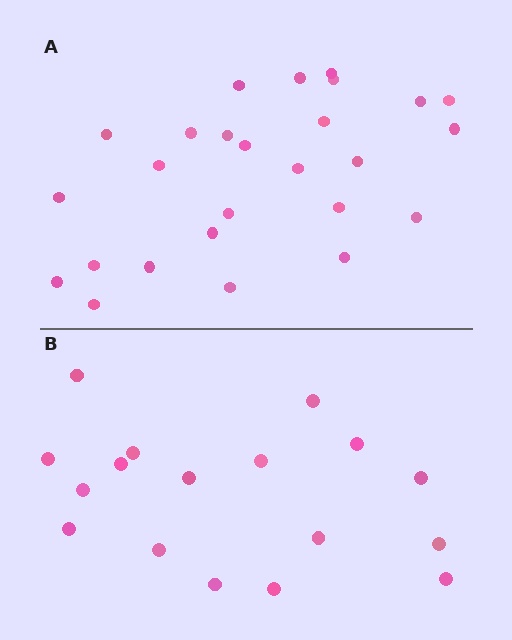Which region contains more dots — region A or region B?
Region A (the top region) has more dots.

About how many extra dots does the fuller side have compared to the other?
Region A has roughly 8 or so more dots than region B.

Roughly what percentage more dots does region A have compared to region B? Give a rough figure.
About 55% more.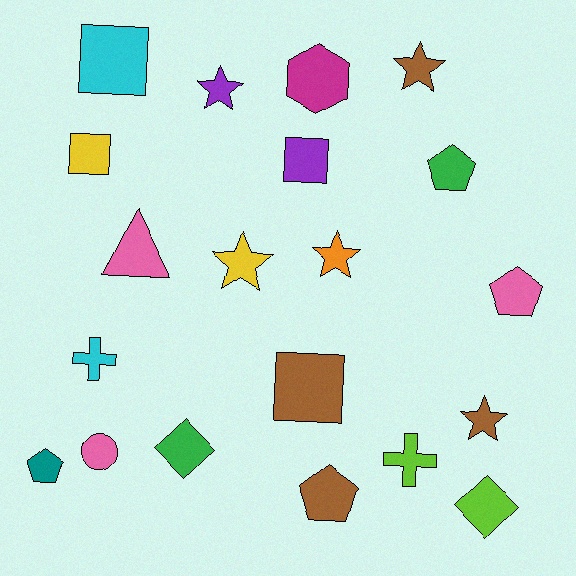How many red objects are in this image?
There are no red objects.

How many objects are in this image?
There are 20 objects.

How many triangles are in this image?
There is 1 triangle.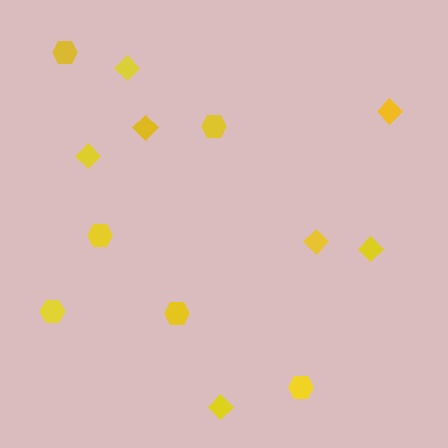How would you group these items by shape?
There are 2 groups: one group of diamonds (7) and one group of hexagons (6).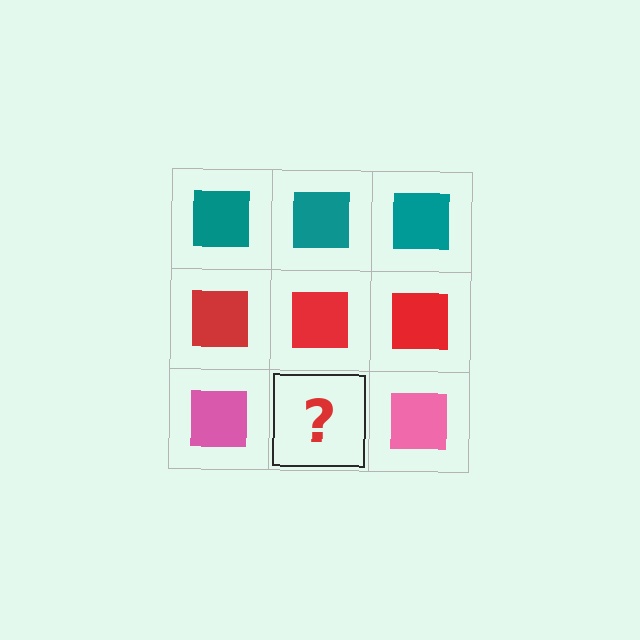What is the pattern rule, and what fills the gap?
The rule is that each row has a consistent color. The gap should be filled with a pink square.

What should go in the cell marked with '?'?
The missing cell should contain a pink square.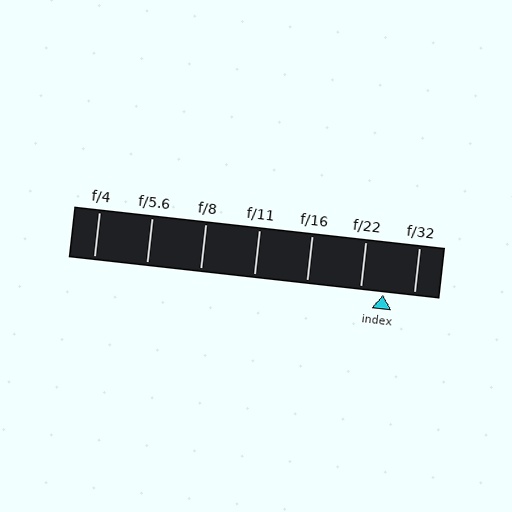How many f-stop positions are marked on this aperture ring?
There are 7 f-stop positions marked.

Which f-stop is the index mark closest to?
The index mark is closest to f/22.